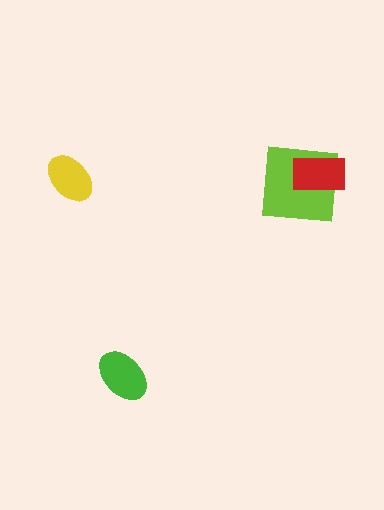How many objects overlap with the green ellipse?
0 objects overlap with the green ellipse.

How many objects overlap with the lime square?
1 object overlaps with the lime square.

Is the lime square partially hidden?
Yes, it is partially covered by another shape.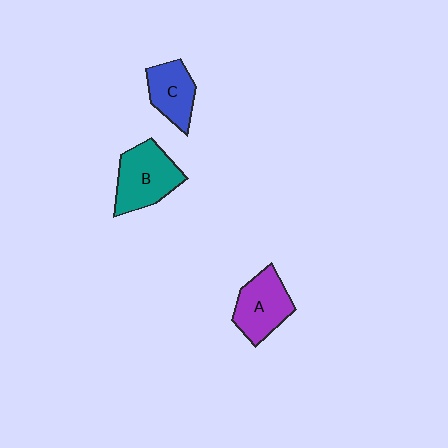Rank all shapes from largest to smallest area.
From largest to smallest: B (teal), A (purple), C (blue).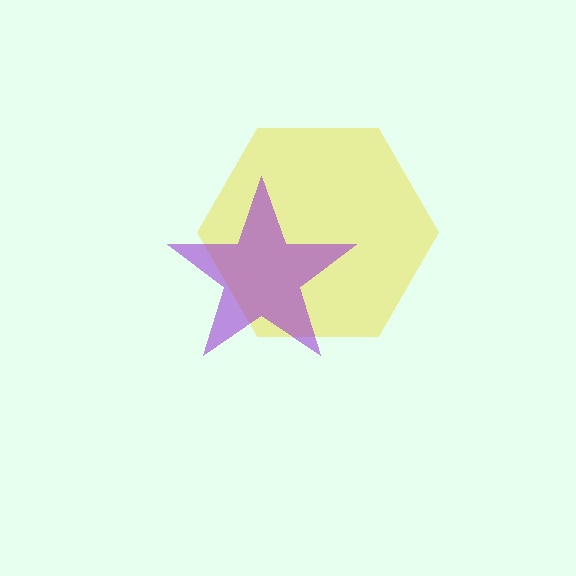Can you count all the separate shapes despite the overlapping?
Yes, there are 2 separate shapes.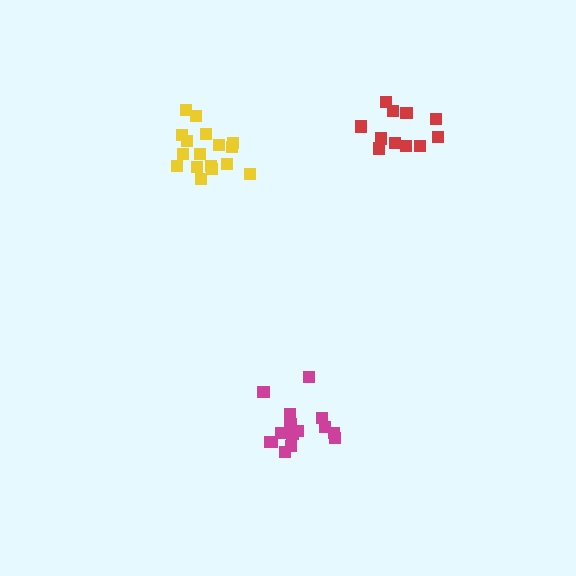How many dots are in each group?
Group 1: 15 dots, Group 2: 11 dots, Group 3: 17 dots (43 total).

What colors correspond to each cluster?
The clusters are colored: magenta, red, yellow.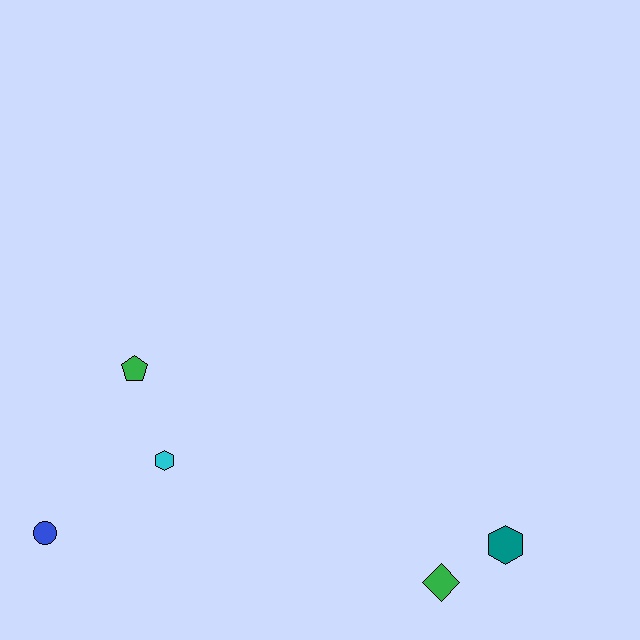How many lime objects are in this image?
There are no lime objects.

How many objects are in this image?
There are 5 objects.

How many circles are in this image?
There is 1 circle.